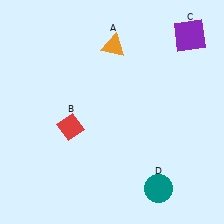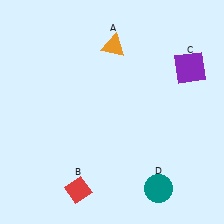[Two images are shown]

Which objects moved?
The objects that moved are: the red diamond (B), the purple square (C).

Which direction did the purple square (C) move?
The purple square (C) moved down.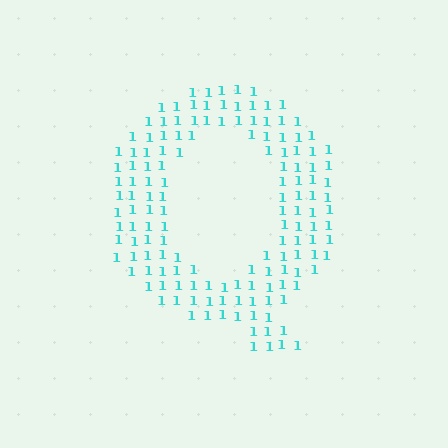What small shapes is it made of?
It is made of small digit 1's.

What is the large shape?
The large shape is the letter Q.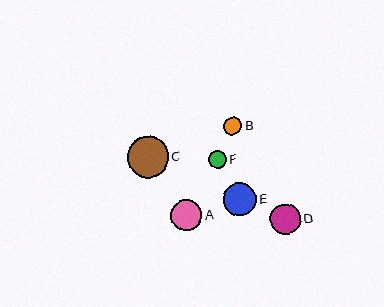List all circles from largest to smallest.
From largest to smallest: C, E, A, D, B, F.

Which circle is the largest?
Circle C is the largest with a size of approximately 41 pixels.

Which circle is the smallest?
Circle F is the smallest with a size of approximately 18 pixels.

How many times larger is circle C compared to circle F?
Circle C is approximately 2.3 times the size of circle F.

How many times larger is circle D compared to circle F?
Circle D is approximately 1.7 times the size of circle F.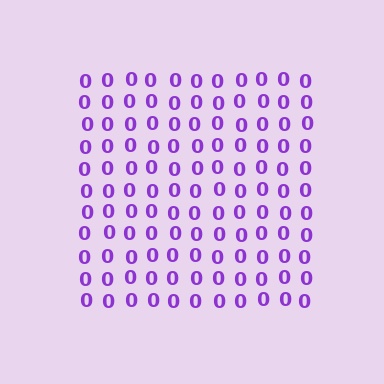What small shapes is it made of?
It is made of small digit 0's.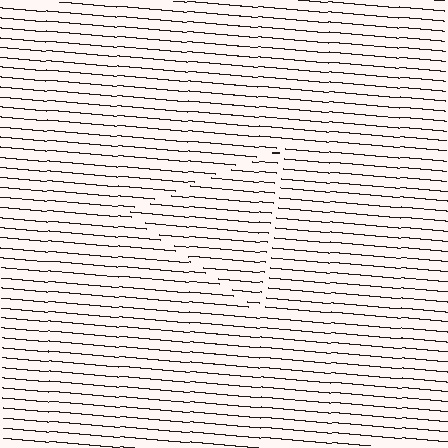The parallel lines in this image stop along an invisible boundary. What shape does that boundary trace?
An illusory triangle. The interior of the shape contains the same grating, shifted by half a period — the contour is defined by the phase discontinuity where line-ends from the inner and outer gratings abut.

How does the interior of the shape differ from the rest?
The interior of the shape contains the same grating, shifted by half a period — the contour is defined by the phase discontinuity where line-ends from the inner and outer gratings abut.